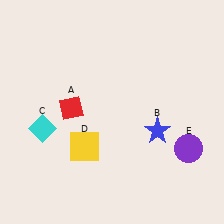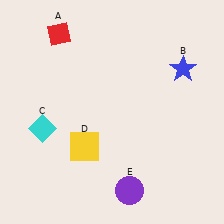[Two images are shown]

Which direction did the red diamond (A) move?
The red diamond (A) moved up.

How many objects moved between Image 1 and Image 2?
3 objects moved between the two images.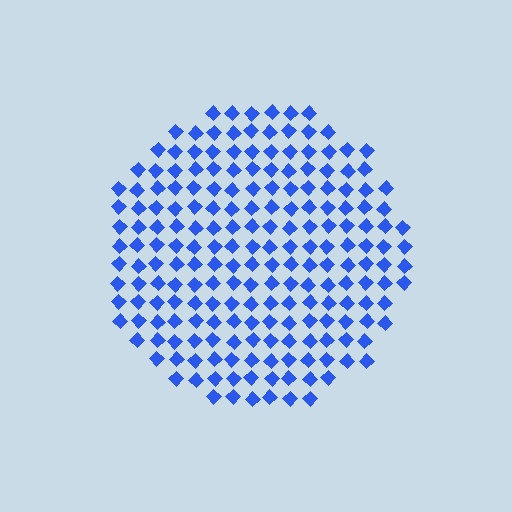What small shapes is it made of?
It is made of small diamonds.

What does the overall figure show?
The overall figure shows a circle.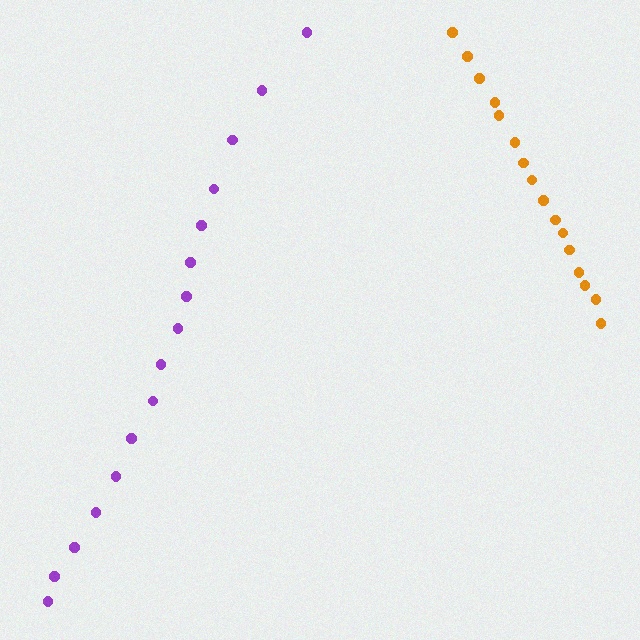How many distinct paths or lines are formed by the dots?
There are 2 distinct paths.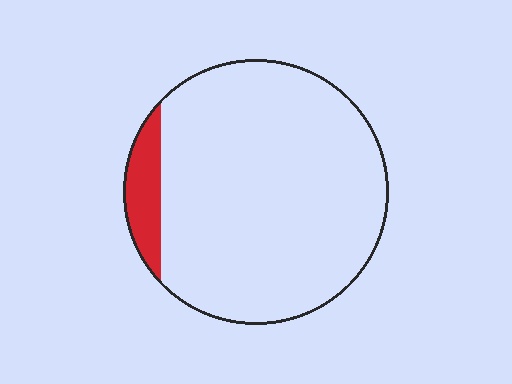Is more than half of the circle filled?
No.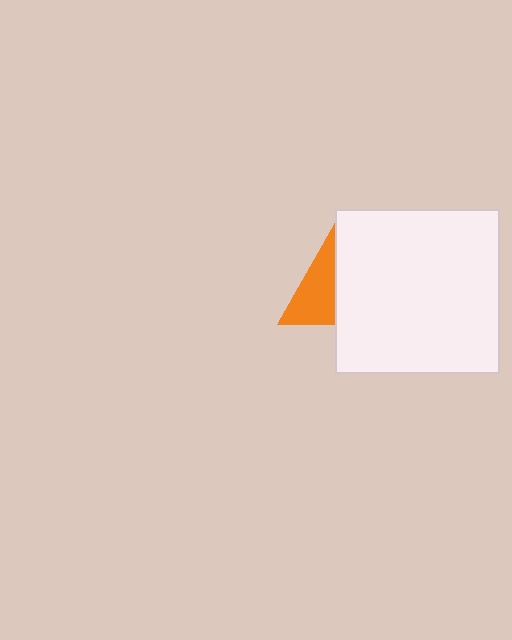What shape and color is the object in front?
The object in front is a white square.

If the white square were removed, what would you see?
You would see the complete orange triangle.